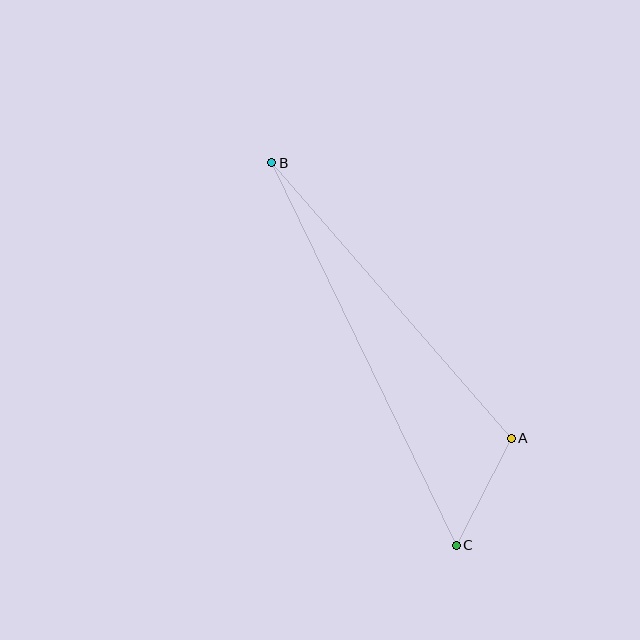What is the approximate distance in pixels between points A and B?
The distance between A and B is approximately 365 pixels.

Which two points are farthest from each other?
Points B and C are farthest from each other.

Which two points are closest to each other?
Points A and C are closest to each other.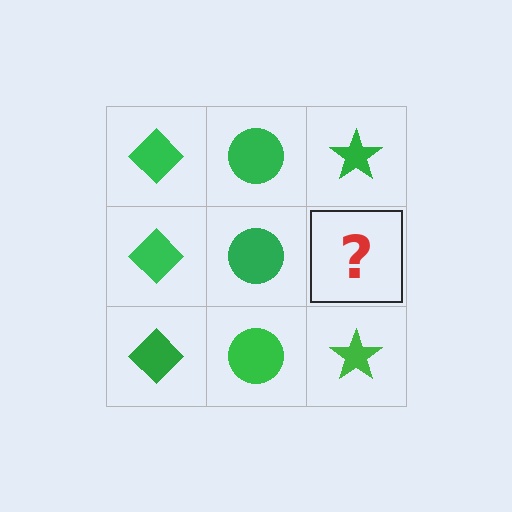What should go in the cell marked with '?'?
The missing cell should contain a green star.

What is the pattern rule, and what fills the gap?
The rule is that each column has a consistent shape. The gap should be filled with a green star.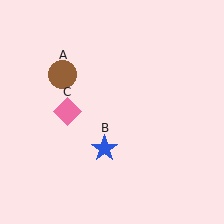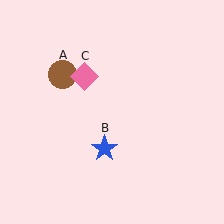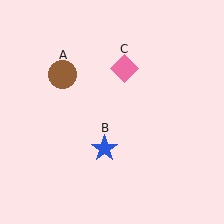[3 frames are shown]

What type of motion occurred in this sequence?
The pink diamond (object C) rotated clockwise around the center of the scene.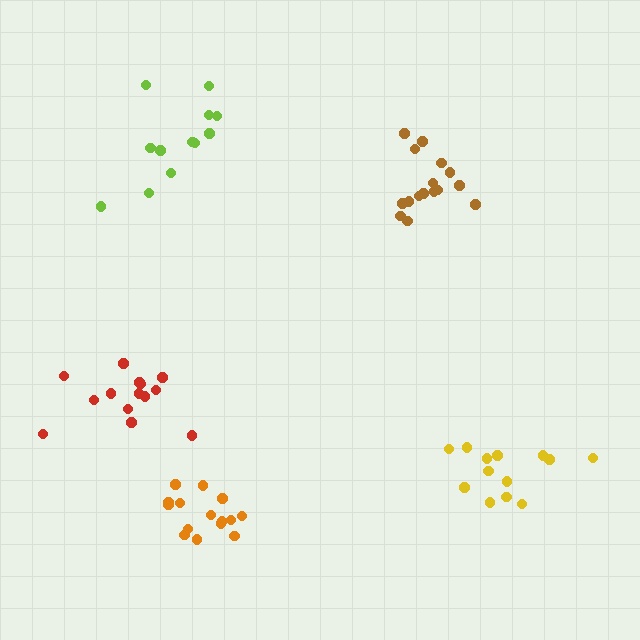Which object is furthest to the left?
The red cluster is leftmost.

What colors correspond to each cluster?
The clusters are colored: lime, yellow, orange, red, brown.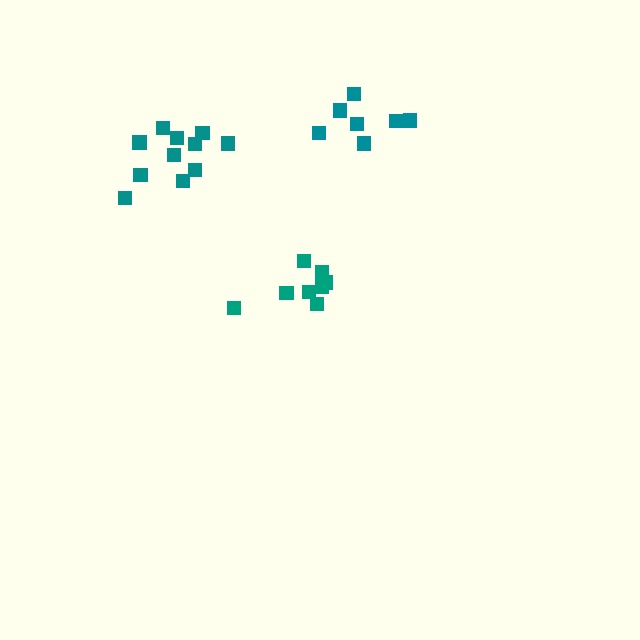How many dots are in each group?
Group 1: 8 dots, Group 2: 7 dots, Group 3: 11 dots (26 total).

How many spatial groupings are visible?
There are 3 spatial groupings.